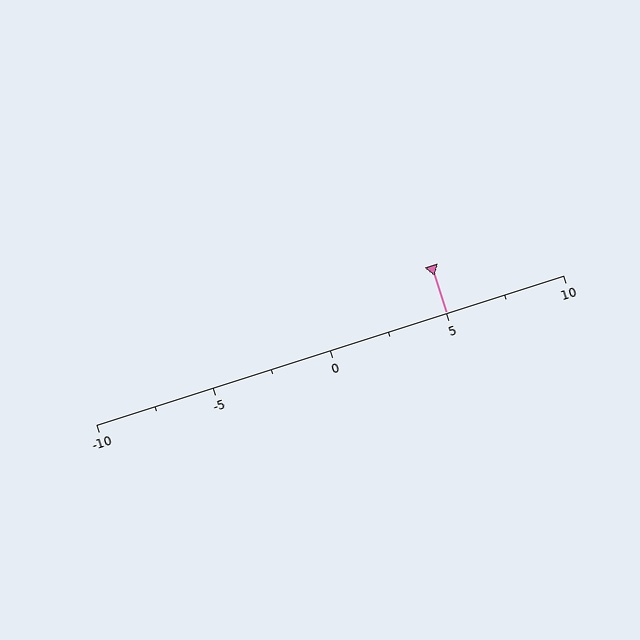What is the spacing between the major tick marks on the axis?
The major ticks are spaced 5 apart.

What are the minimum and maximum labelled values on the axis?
The axis runs from -10 to 10.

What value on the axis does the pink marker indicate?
The marker indicates approximately 5.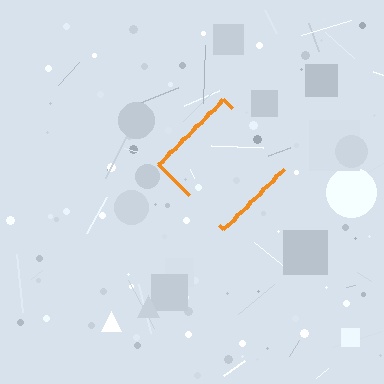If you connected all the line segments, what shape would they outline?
They would outline a diamond.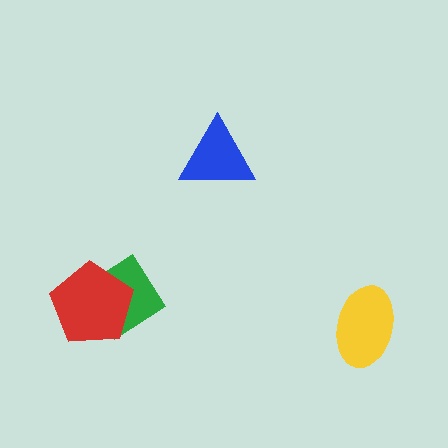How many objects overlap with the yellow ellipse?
0 objects overlap with the yellow ellipse.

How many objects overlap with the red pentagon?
1 object overlaps with the red pentagon.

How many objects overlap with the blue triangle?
0 objects overlap with the blue triangle.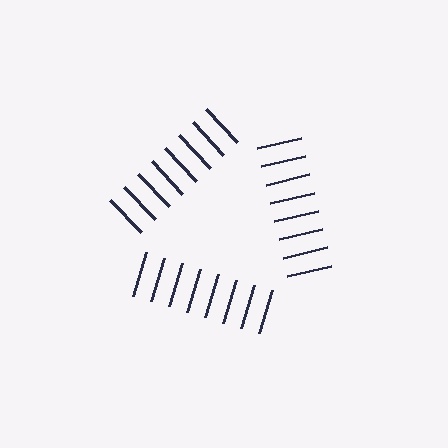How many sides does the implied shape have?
3 sides — the line-ends trace a triangle.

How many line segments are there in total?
24 — 8 along each of the 3 edges.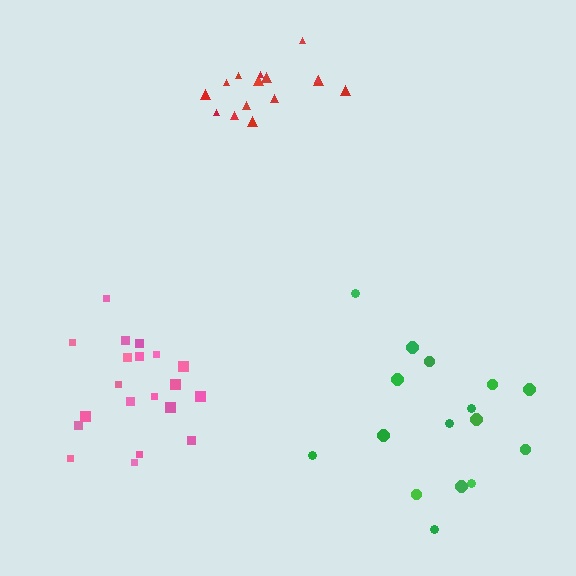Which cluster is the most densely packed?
Red.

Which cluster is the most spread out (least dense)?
Green.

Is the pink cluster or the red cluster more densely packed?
Red.